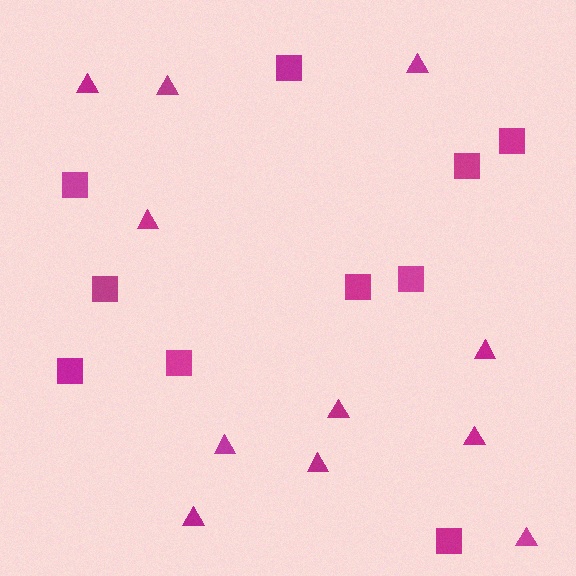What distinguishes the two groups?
There are 2 groups: one group of triangles (11) and one group of squares (10).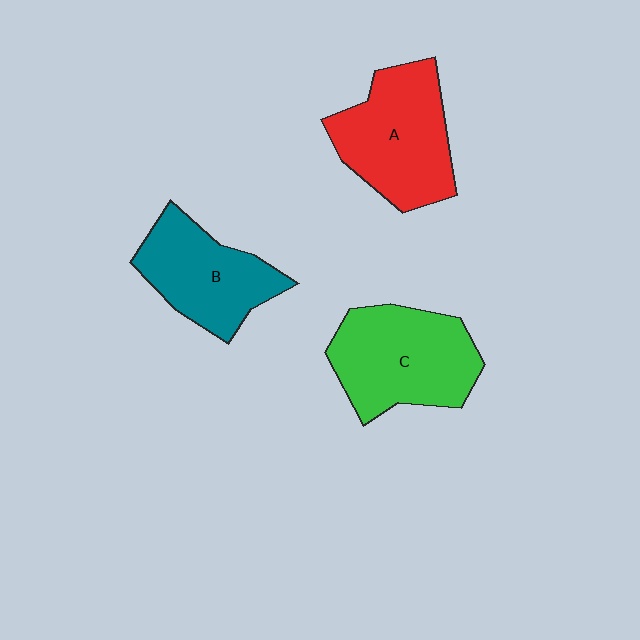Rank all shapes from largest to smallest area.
From largest to smallest: C (green), A (red), B (teal).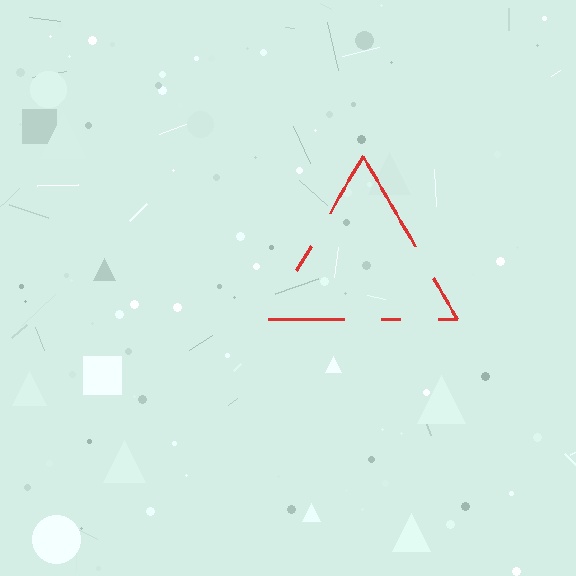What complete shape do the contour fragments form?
The contour fragments form a triangle.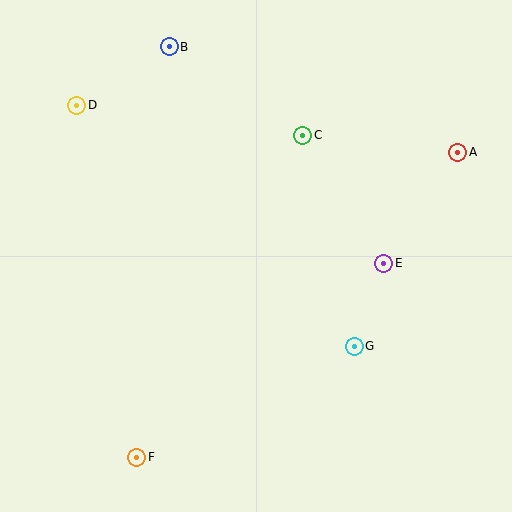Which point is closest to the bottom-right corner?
Point G is closest to the bottom-right corner.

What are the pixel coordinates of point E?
Point E is at (384, 263).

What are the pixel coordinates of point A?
Point A is at (458, 152).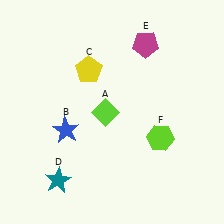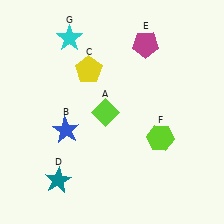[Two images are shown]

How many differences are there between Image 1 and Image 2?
There is 1 difference between the two images.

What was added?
A cyan star (G) was added in Image 2.